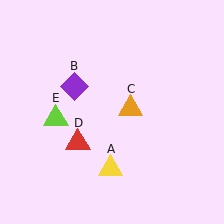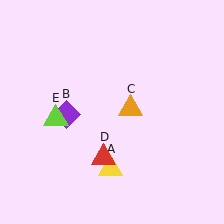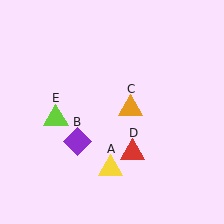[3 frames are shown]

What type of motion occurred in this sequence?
The purple diamond (object B), red triangle (object D) rotated counterclockwise around the center of the scene.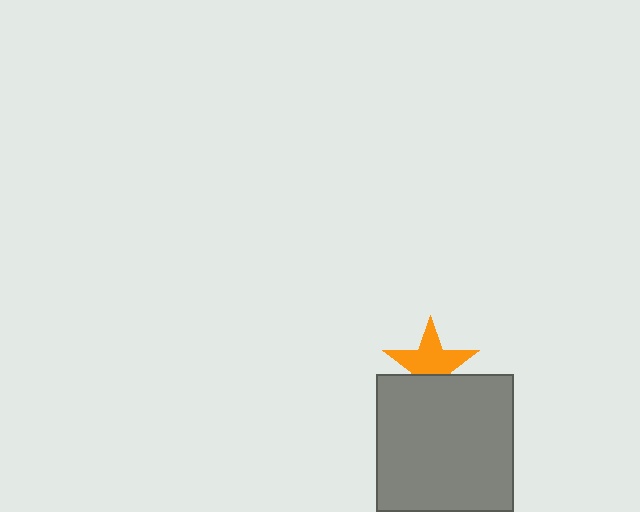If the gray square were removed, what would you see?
You would see the complete orange star.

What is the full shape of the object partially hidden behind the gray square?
The partially hidden object is an orange star.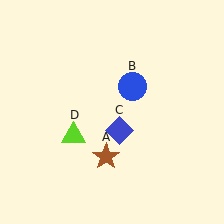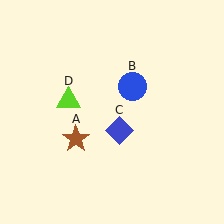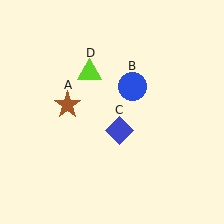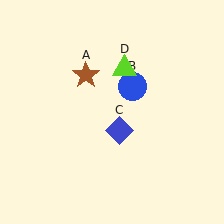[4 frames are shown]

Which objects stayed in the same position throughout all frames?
Blue circle (object B) and blue diamond (object C) remained stationary.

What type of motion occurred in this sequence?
The brown star (object A), lime triangle (object D) rotated clockwise around the center of the scene.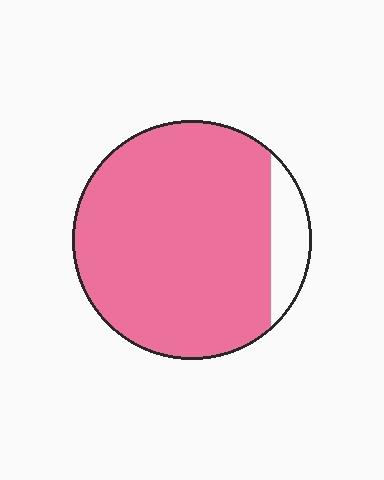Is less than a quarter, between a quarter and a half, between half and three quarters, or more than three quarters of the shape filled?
More than three quarters.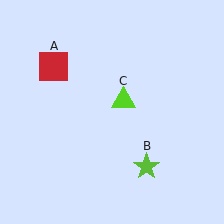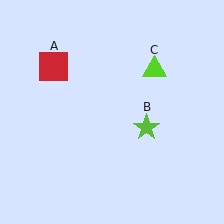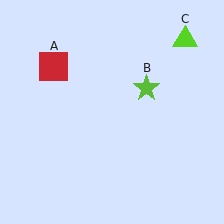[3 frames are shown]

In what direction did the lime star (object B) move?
The lime star (object B) moved up.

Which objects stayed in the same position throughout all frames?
Red square (object A) remained stationary.